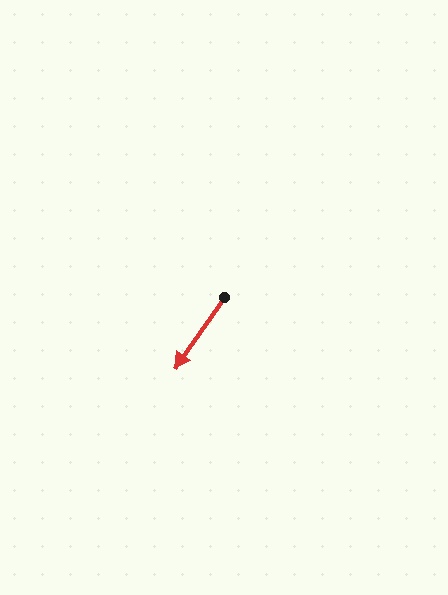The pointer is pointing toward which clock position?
Roughly 7 o'clock.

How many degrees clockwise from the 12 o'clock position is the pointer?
Approximately 215 degrees.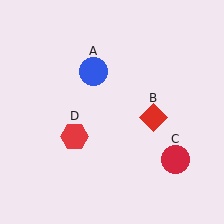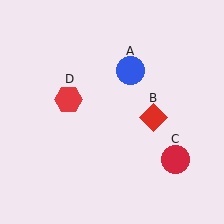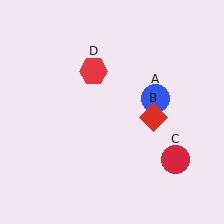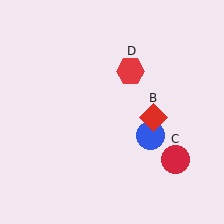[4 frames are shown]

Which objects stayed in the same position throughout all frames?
Red diamond (object B) and red circle (object C) remained stationary.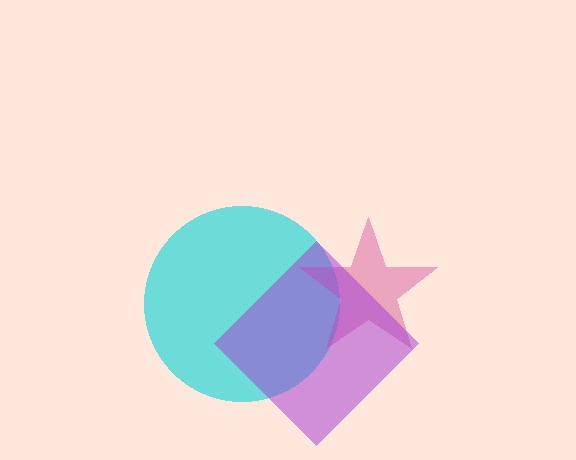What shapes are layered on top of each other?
The layered shapes are: a cyan circle, a pink star, a purple diamond.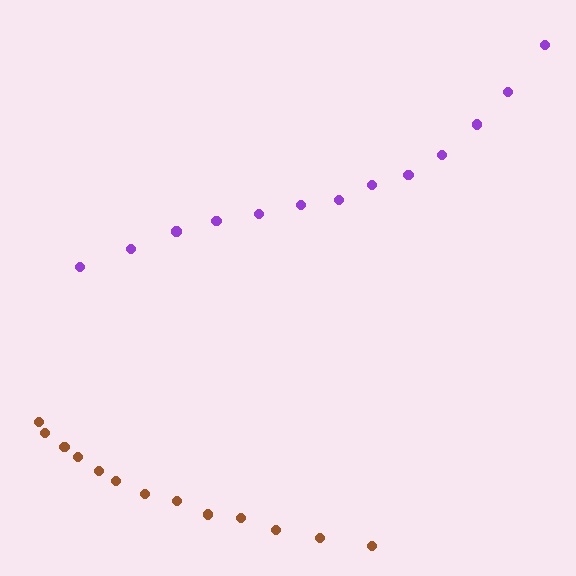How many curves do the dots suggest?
There are 2 distinct paths.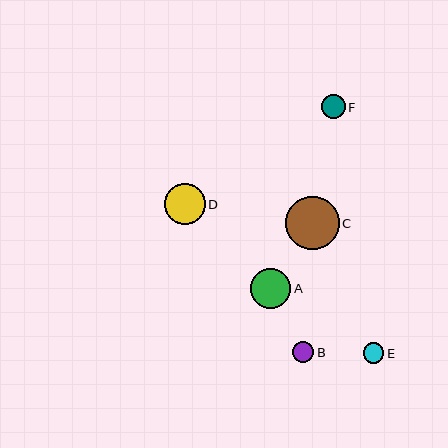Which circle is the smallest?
Circle B is the smallest with a size of approximately 21 pixels.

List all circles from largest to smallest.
From largest to smallest: C, D, A, F, E, B.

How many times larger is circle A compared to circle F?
Circle A is approximately 1.7 times the size of circle F.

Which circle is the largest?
Circle C is the largest with a size of approximately 53 pixels.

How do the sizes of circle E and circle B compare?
Circle E and circle B are approximately the same size.